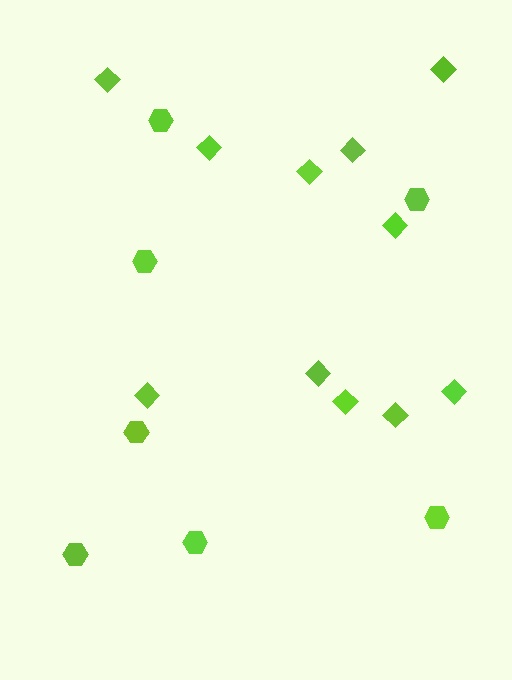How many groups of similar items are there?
There are 2 groups: one group of diamonds (11) and one group of hexagons (7).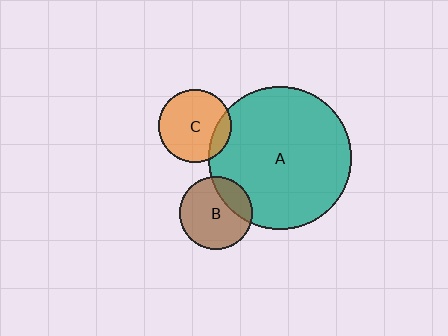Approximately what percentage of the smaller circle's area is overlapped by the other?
Approximately 25%.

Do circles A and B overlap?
Yes.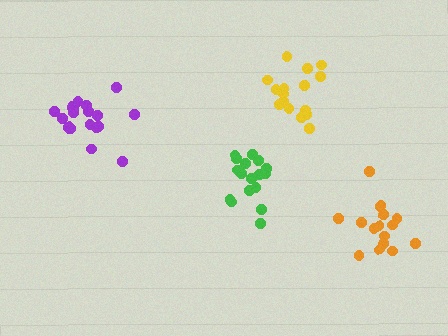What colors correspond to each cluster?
The clusters are colored: purple, yellow, orange, green.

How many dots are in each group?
Group 1: 18 dots, Group 2: 16 dots, Group 3: 15 dots, Group 4: 17 dots (66 total).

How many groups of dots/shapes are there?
There are 4 groups.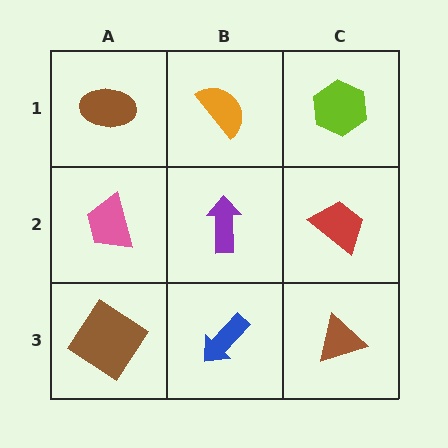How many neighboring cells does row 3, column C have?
2.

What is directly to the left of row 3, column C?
A blue arrow.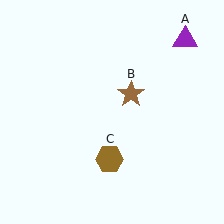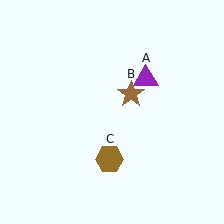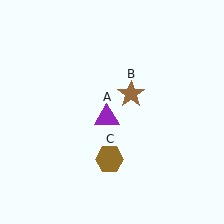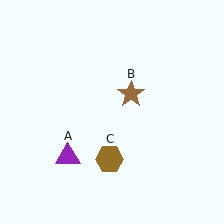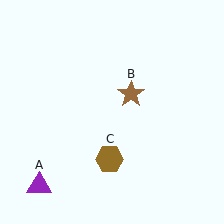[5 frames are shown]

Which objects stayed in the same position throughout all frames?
Brown star (object B) and brown hexagon (object C) remained stationary.